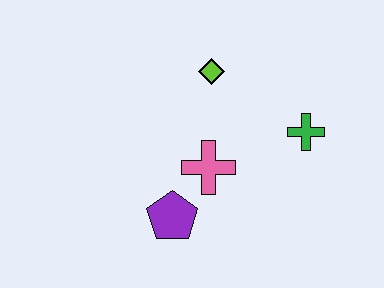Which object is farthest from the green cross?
The purple pentagon is farthest from the green cross.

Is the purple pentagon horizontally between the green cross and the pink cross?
No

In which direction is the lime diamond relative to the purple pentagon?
The lime diamond is above the purple pentagon.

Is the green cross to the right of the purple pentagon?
Yes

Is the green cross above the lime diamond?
No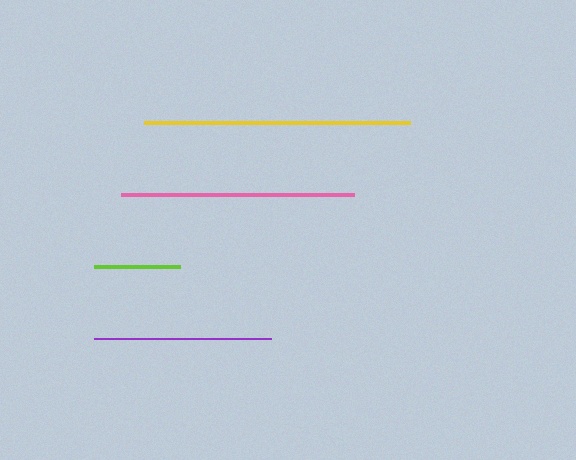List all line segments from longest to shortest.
From longest to shortest: yellow, pink, purple, lime.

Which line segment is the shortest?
The lime line is the shortest at approximately 86 pixels.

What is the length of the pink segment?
The pink segment is approximately 233 pixels long.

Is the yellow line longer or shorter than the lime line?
The yellow line is longer than the lime line.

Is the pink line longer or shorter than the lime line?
The pink line is longer than the lime line.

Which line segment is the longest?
The yellow line is the longest at approximately 266 pixels.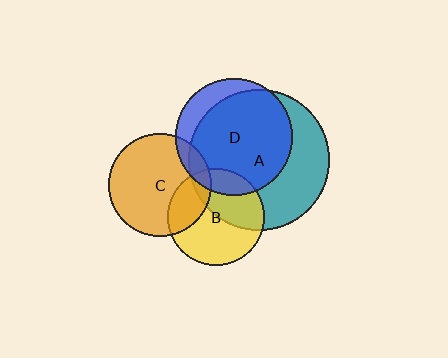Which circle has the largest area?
Circle A (teal).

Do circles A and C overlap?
Yes.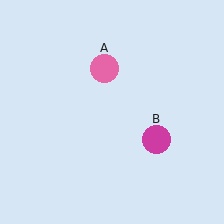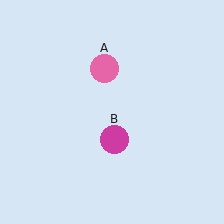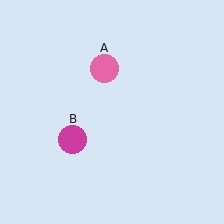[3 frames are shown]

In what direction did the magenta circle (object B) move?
The magenta circle (object B) moved left.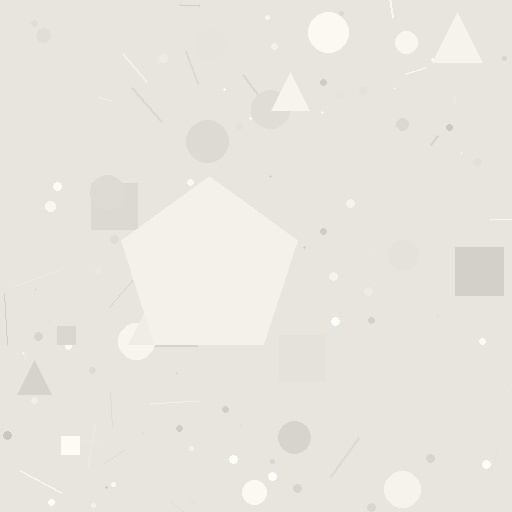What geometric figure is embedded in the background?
A pentagon is embedded in the background.